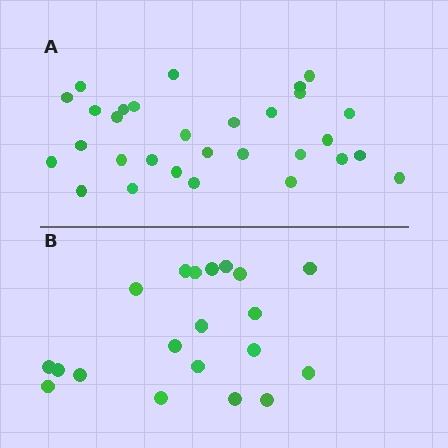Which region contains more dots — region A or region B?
Region A (the top region) has more dots.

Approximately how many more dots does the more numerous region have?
Region A has roughly 10 or so more dots than region B.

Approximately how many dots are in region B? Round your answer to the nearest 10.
About 20 dots.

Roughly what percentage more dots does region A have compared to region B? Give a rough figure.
About 50% more.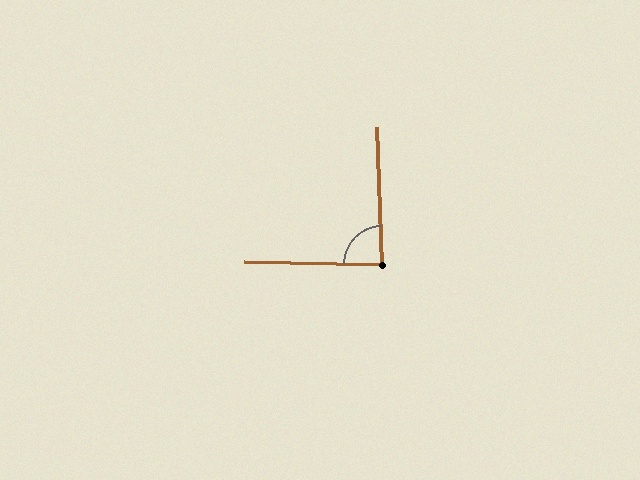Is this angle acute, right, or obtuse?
It is approximately a right angle.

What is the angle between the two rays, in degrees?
Approximately 87 degrees.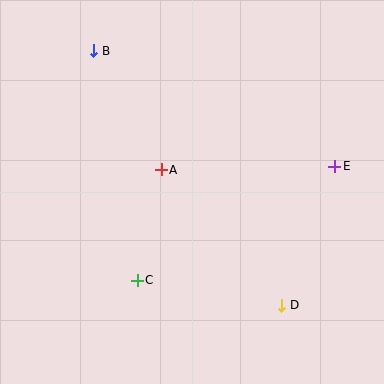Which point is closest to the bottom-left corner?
Point C is closest to the bottom-left corner.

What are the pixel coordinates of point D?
Point D is at (282, 305).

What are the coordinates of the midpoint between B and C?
The midpoint between B and C is at (116, 166).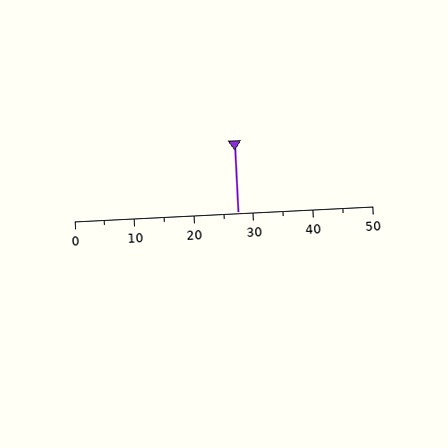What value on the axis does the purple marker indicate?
The marker indicates approximately 27.5.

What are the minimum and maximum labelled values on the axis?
The axis runs from 0 to 50.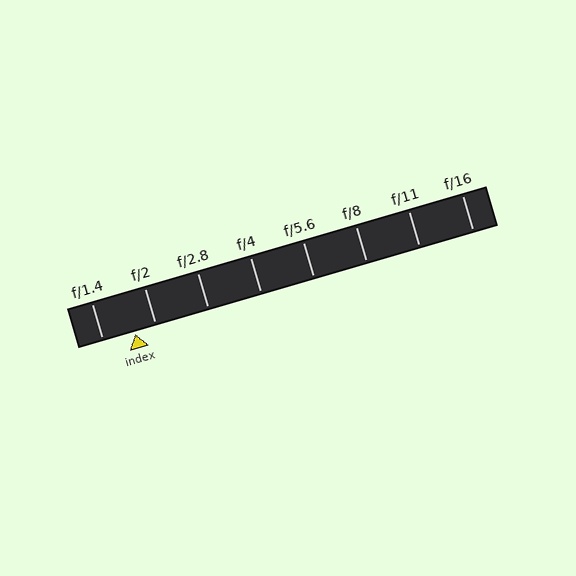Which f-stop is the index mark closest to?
The index mark is closest to f/2.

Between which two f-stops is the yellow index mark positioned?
The index mark is between f/1.4 and f/2.